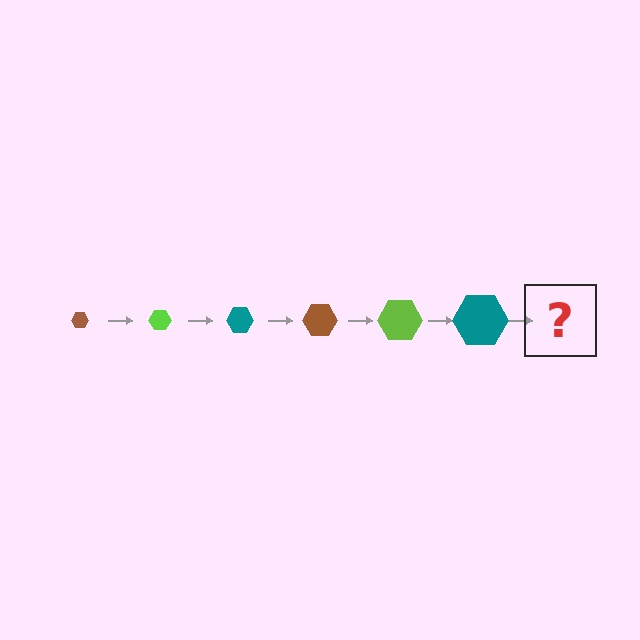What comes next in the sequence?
The next element should be a brown hexagon, larger than the previous one.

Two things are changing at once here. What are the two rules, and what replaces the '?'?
The two rules are that the hexagon grows larger each step and the color cycles through brown, lime, and teal. The '?' should be a brown hexagon, larger than the previous one.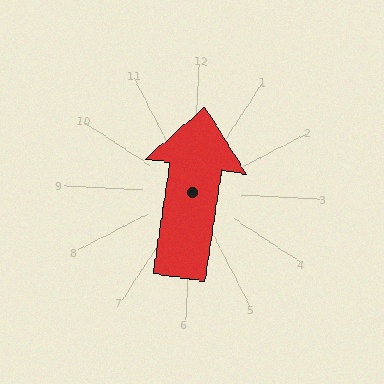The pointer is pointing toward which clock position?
Roughly 12 o'clock.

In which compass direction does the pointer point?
North.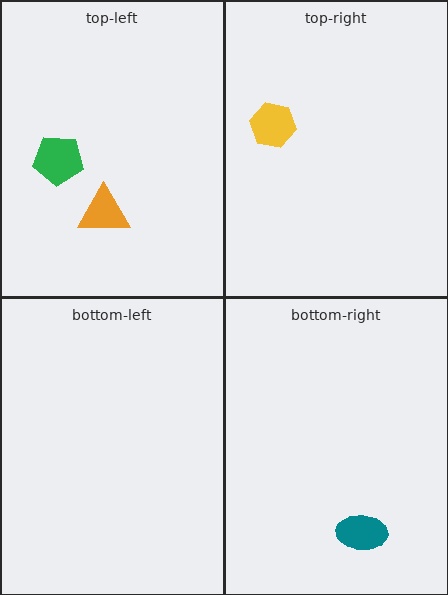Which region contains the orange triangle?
The top-left region.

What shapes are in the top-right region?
The yellow hexagon.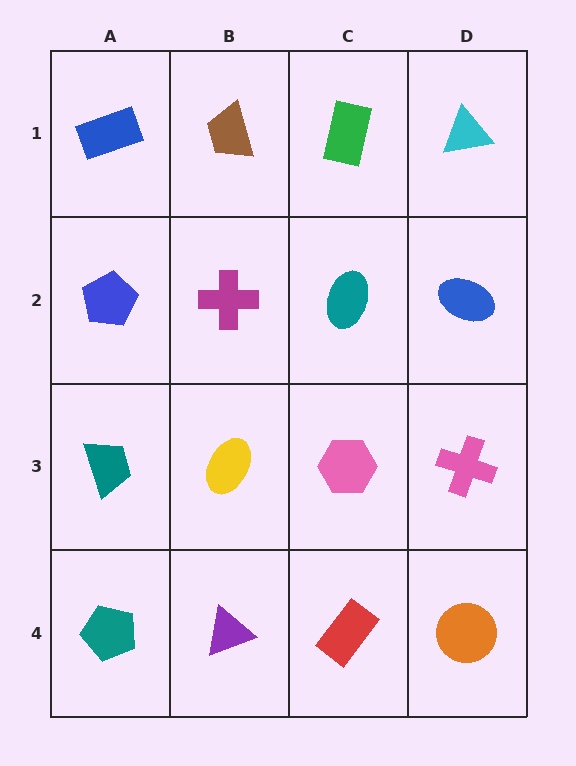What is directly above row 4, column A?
A teal trapezoid.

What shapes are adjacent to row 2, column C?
A green rectangle (row 1, column C), a pink hexagon (row 3, column C), a magenta cross (row 2, column B), a blue ellipse (row 2, column D).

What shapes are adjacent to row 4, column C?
A pink hexagon (row 3, column C), a purple triangle (row 4, column B), an orange circle (row 4, column D).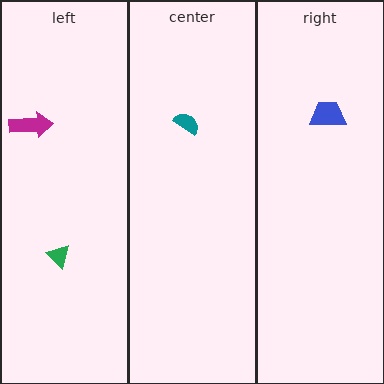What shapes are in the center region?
The teal semicircle.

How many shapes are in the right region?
1.